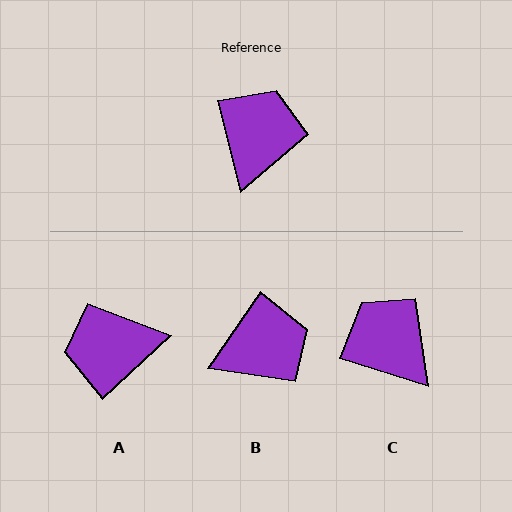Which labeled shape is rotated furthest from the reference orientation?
A, about 119 degrees away.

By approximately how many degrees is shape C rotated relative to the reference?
Approximately 58 degrees counter-clockwise.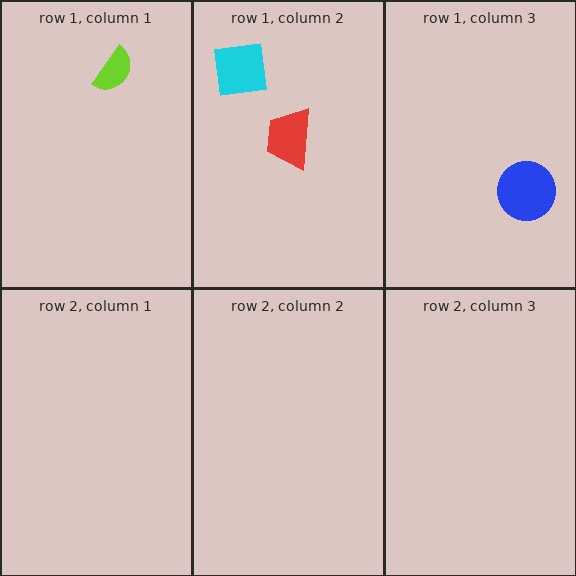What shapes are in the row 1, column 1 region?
The lime semicircle.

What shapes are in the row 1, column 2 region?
The red trapezoid, the cyan square.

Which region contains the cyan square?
The row 1, column 2 region.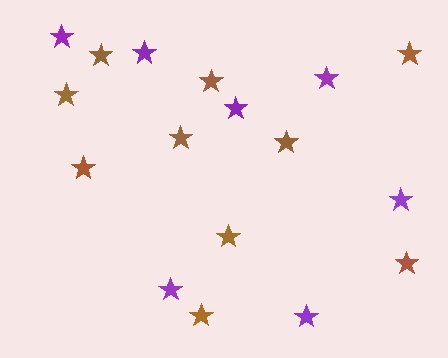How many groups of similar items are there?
There are 2 groups: one group of brown stars (10) and one group of purple stars (7).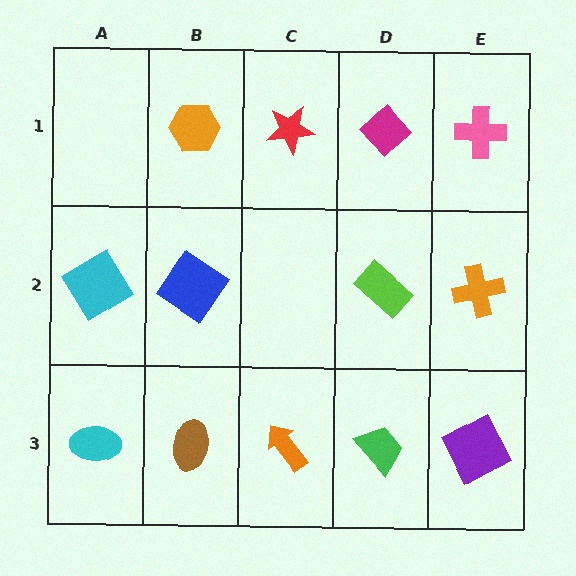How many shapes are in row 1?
4 shapes.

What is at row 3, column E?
A purple square.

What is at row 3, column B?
A brown ellipse.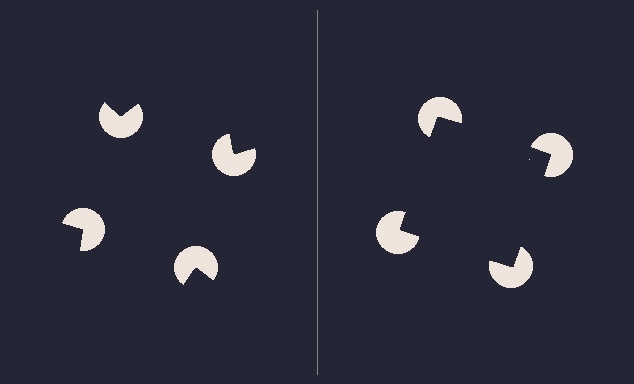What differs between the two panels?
The pac-man discs are positioned identically on both sides; only the wedge orientations differ. On the right they align to a square; on the left they are misaligned.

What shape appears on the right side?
An illusory square.